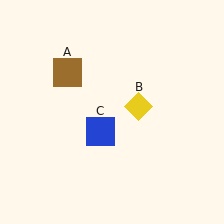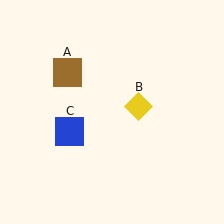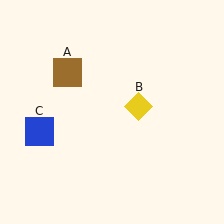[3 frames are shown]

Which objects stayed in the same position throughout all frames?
Brown square (object A) and yellow diamond (object B) remained stationary.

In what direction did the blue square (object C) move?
The blue square (object C) moved left.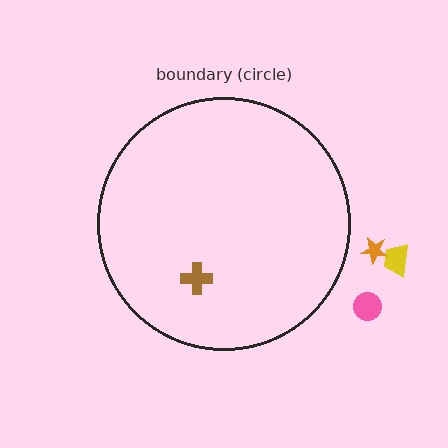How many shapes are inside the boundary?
1 inside, 3 outside.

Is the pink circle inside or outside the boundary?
Outside.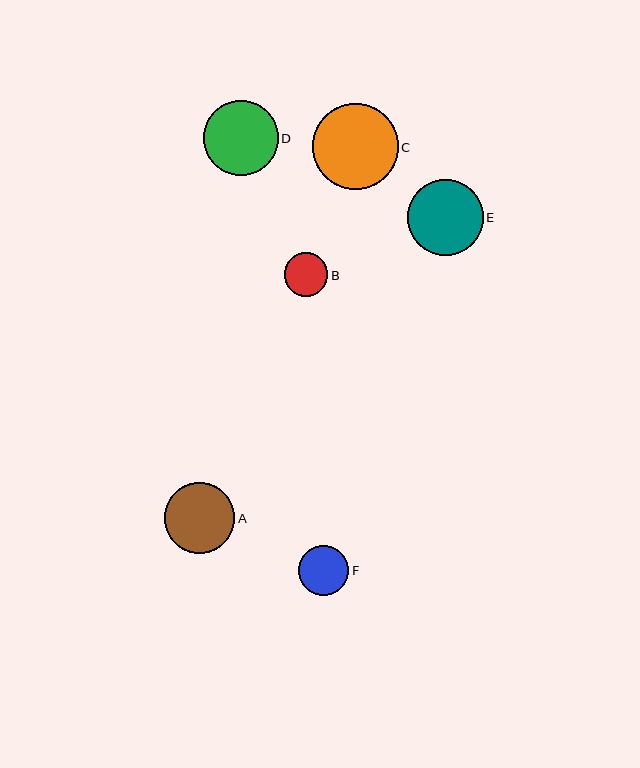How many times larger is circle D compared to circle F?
Circle D is approximately 1.5 times the size of circle F.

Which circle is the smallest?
Circle B is the smallest with a size of approximately 43 pixels.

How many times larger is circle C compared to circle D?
Circle C is approximately 1.1 times the size of circle D.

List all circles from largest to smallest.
From largest to smallest: C, E, D, A, F, B.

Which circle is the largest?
Circle C is the largest with a size of approximately 86 pixels.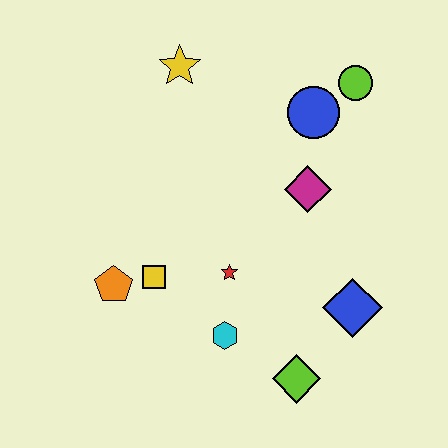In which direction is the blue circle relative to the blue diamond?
The blue circle is above the blue diamond.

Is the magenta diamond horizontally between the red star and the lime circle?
Yes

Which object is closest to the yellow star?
The blue circle is closest to the yellow star.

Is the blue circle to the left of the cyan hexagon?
No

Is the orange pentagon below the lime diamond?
No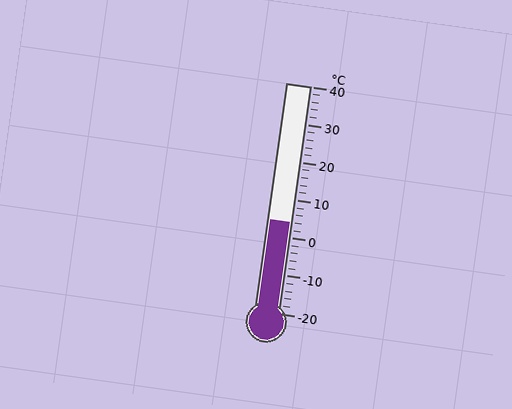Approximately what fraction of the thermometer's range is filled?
The thermometer is filled to approximately 40% of its range.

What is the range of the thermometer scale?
The thermometer scale ranges from -20°C to 40°C.